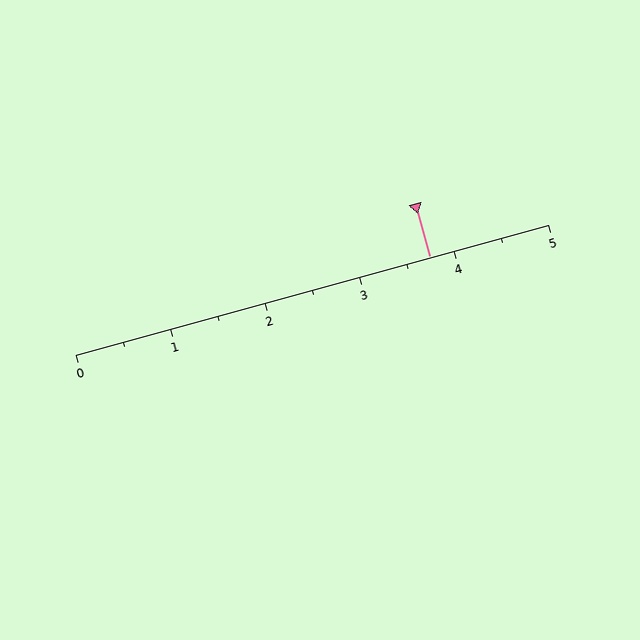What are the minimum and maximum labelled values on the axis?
The axis runs from 0 to 5.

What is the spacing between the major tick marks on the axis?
The major ticks are spaced 1 apart.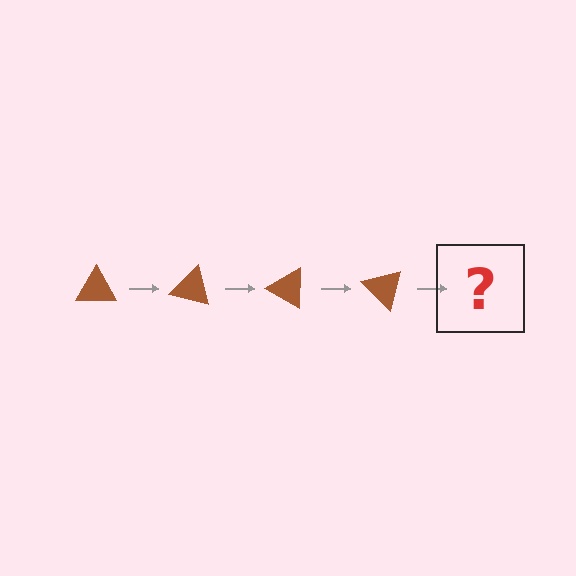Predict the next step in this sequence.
The next step is a brown triangle rotated 60 degrees.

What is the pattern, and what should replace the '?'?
The pattern is that the triangle rotates 15 degrees each step. The '?' should be a brown triangle rotated 60 degrees.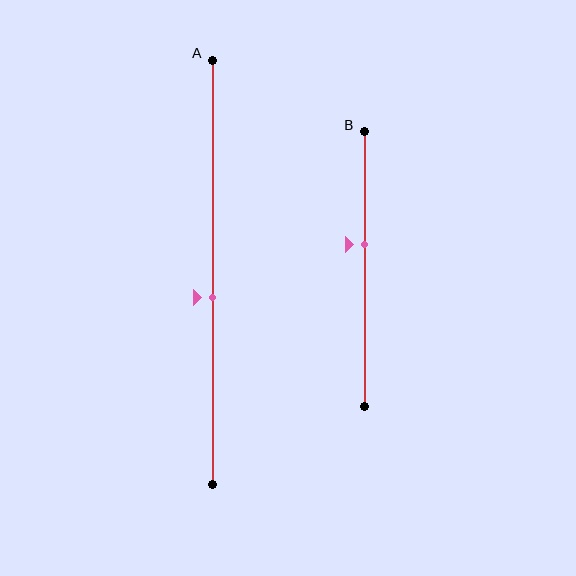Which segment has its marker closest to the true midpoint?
Segment A has its marker closest to the true midpoint.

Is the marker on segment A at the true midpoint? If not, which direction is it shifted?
No, the marker on segment A is shifted downward by about 6% of the segment length.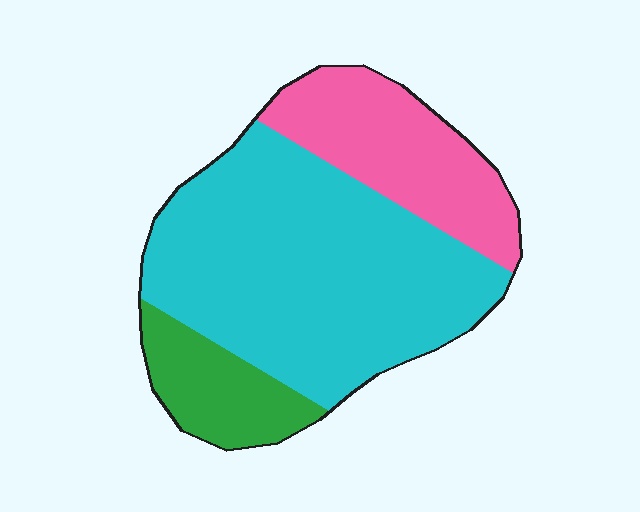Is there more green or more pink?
Pink.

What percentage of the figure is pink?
Pink covers around 25% of the figure.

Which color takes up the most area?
Cyan, at roughly 60%.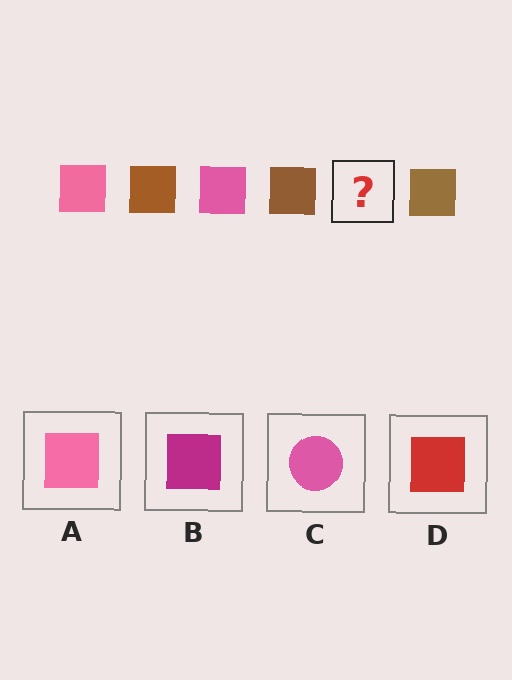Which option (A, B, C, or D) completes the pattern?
A.